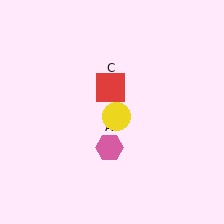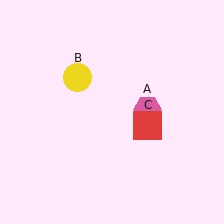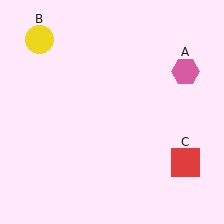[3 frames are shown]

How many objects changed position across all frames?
3 objects changed position: pink hexagon (object A), yellow circle (object B), red square (object C).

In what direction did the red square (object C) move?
The red square (object C) moved down and to the right.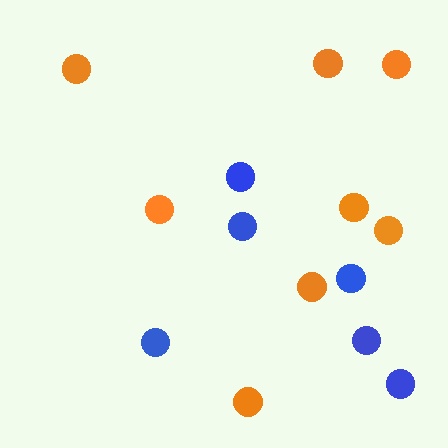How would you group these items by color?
There are 2 groups: one group of orange circles (8) and one group of blue circles (6).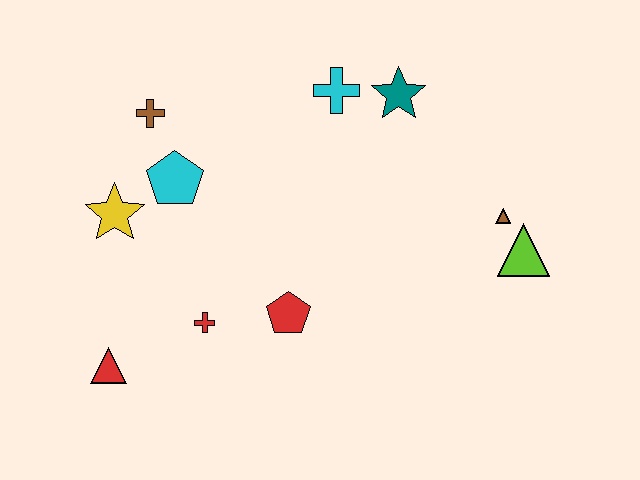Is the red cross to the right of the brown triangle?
No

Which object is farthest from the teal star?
The red triangle is farthest from the teal star.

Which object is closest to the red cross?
The red pentagon is closest to the red cross.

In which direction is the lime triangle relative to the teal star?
The lime triangle is below the teal star.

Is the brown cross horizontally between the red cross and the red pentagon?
No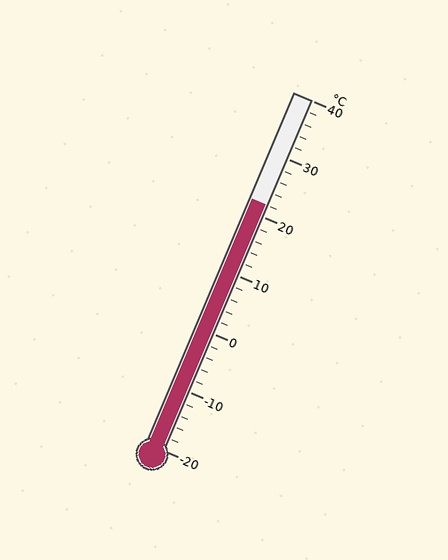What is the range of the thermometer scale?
The thermometer scale ranges from -20°C to 40°C.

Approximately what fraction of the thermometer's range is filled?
The thermometer is filled to approximately 70% of its range.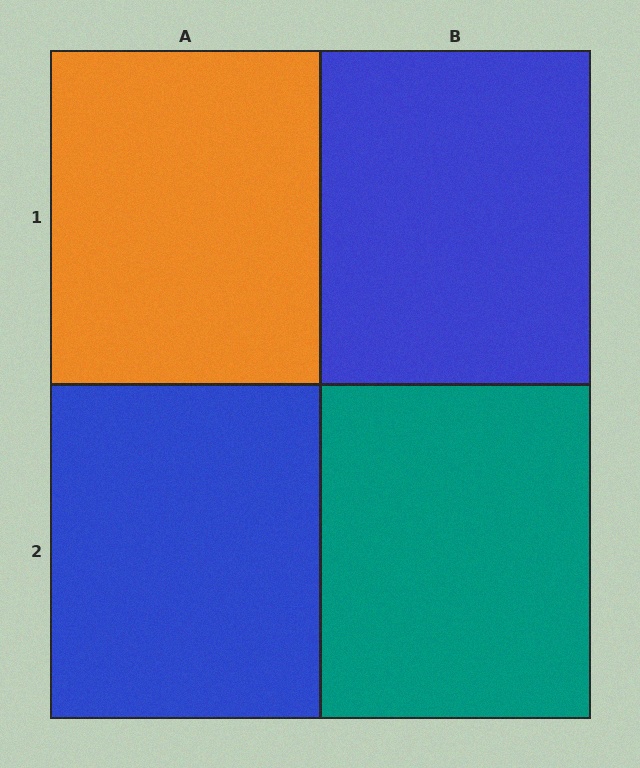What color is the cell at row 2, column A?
Blue.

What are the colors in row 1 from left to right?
Orange, blue.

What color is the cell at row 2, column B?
Teal.